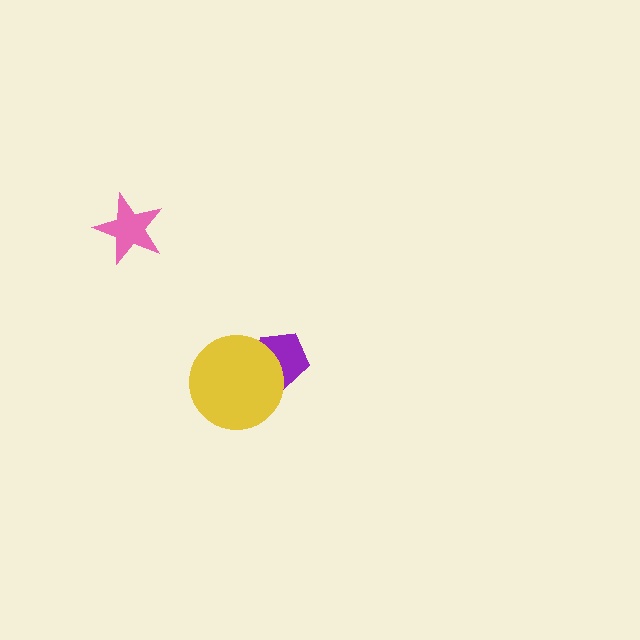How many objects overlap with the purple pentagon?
1 object overlaps with the purple pentagon.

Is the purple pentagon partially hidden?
Yes, it is partially covered by another shape.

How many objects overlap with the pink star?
0 objects overlap with the pink star.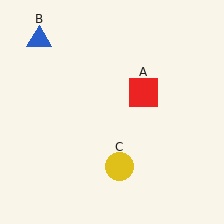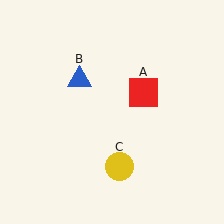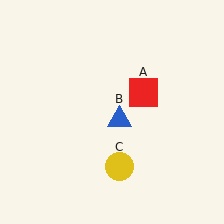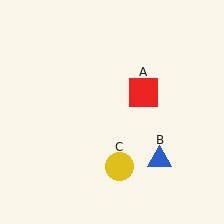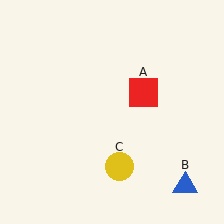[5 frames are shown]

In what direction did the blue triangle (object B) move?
The blue triangle (object B) moved down and to the right.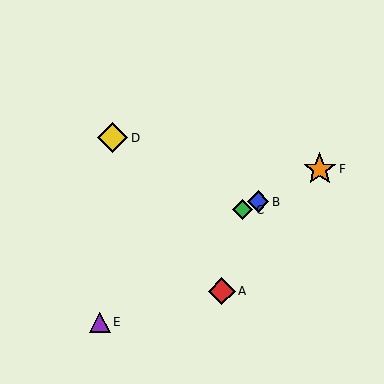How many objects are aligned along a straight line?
3 objects (B, C, F) are aligned along a straight line.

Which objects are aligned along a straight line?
Objects B, C, F are aligned along a straight line.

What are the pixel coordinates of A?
Object A is at (222, 291).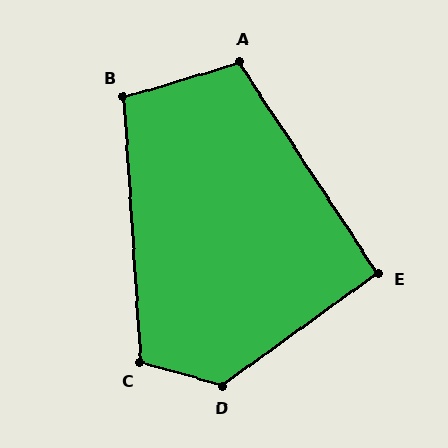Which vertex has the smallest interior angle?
E, at approximately 92 degrees.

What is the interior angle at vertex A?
Approximately 107 degrees (obtuse).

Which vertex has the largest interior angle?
D, at approximately 128 degrees.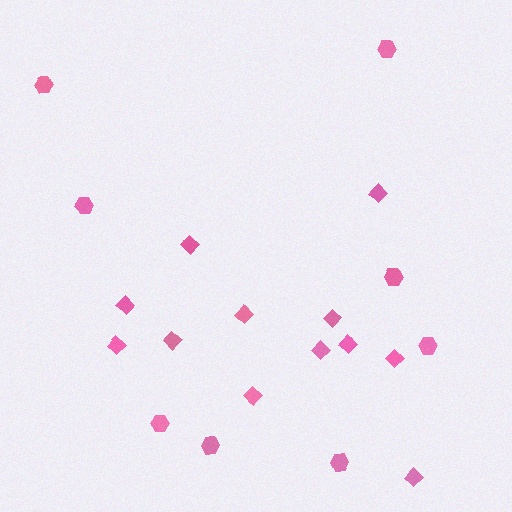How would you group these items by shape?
There are 2 groups: one group of hexagons (8) and one group of diamonds (12).